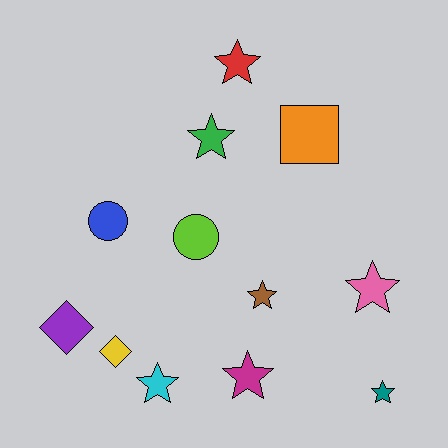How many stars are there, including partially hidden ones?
There are 7 stars.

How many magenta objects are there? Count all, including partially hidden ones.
There is 1 magenta object.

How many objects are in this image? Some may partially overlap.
There are 12 objects.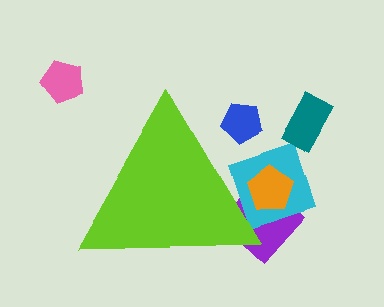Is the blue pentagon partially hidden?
Yes, the blue pentagon is partially hidden behind the lime triangle.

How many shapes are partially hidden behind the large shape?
4 shapes are partially hidden.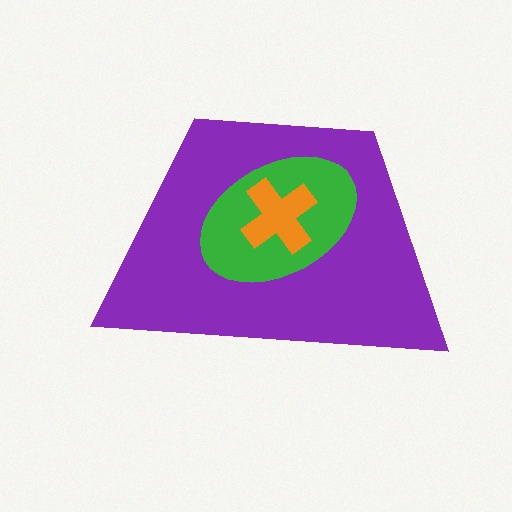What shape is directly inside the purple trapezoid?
The green ellipse.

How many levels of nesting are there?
3.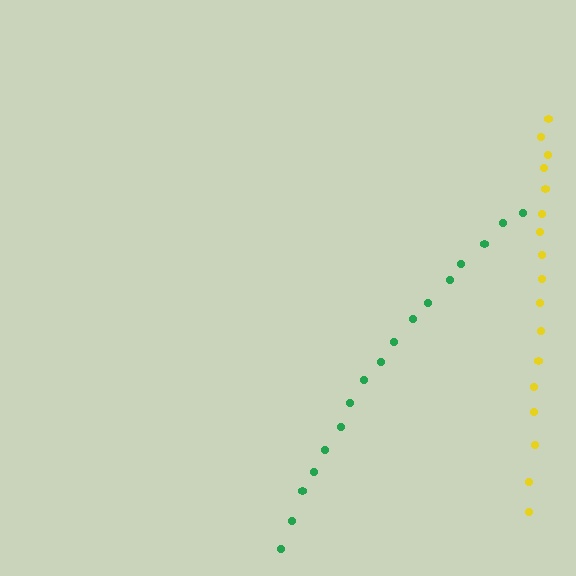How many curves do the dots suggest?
There are 2 distinct paths.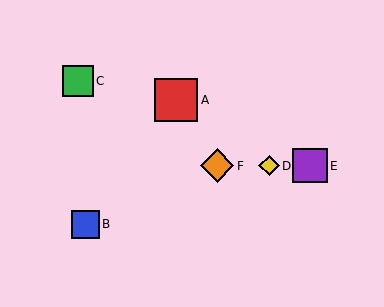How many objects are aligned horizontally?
3 objects (D, E, F) are aligned horizontally.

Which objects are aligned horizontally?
Objects D, E, F are aligned horizontally.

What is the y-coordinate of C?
Object C is at y≈81.